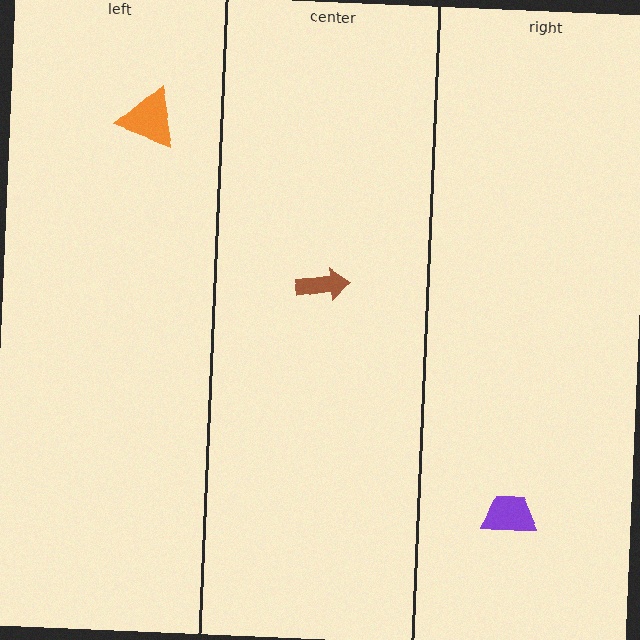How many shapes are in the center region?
1.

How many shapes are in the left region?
1.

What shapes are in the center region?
The brown arrow.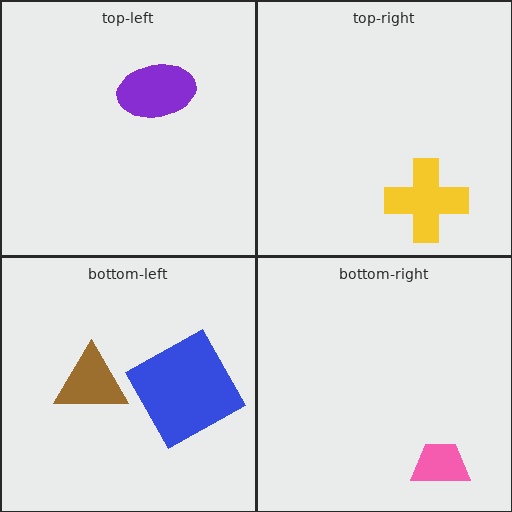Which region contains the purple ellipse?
The top-left region.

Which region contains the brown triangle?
The bottom-left region.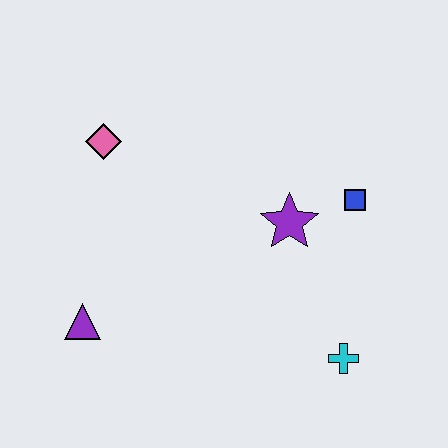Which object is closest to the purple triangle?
The pink diamond is closest to the purple triangle.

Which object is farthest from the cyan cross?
The pink diamond is farthest from the cyan cross.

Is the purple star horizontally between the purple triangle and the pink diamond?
No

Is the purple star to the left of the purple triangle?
No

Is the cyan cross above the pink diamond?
No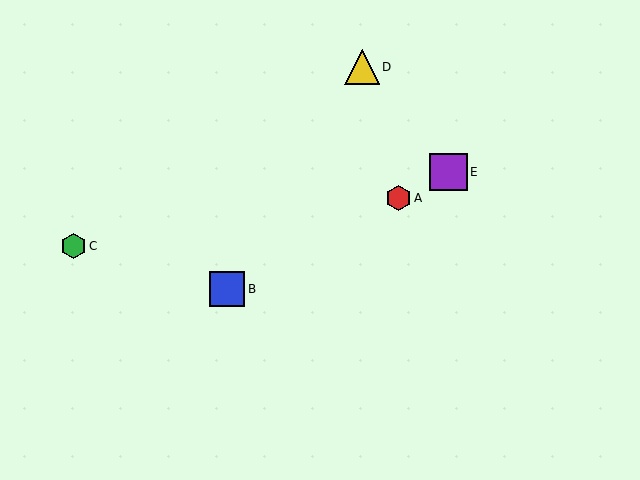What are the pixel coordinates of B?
Object B is at (227, 289).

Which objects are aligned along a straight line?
Objects A, B, E are aligned along a straight line.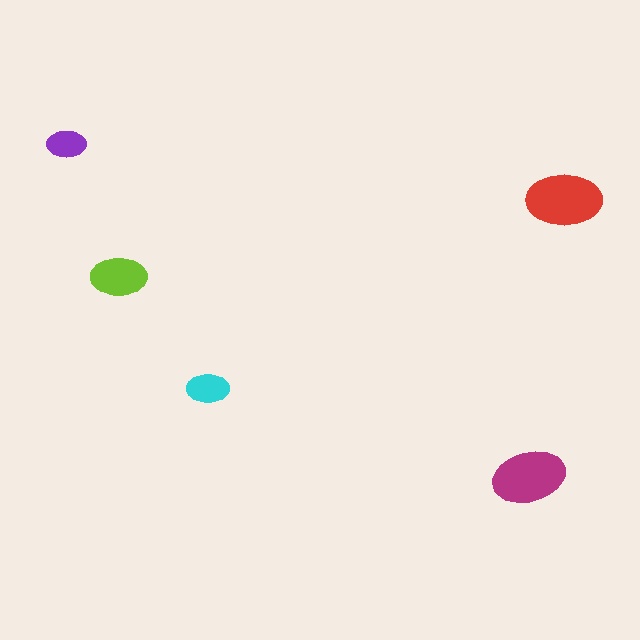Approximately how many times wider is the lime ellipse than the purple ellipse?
About 1.5 times wider.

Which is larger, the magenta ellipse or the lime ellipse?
The magenta one.